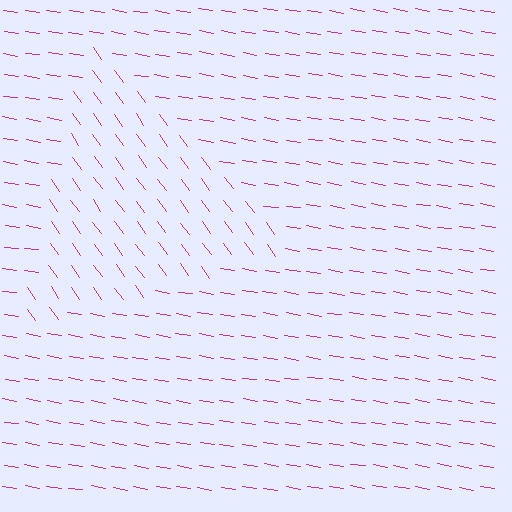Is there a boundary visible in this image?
Yes, there is a texture boundary formed by a change in line orientation.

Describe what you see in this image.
The image is filled with small magenta line segments. A triangle region in the image has lines oriented differently from the surrounding lines, creating a visible texture boundary.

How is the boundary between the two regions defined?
The boundary is defined purely by a change in line orientation (approximately 45 degrees difference). All lines are the same color and thickness.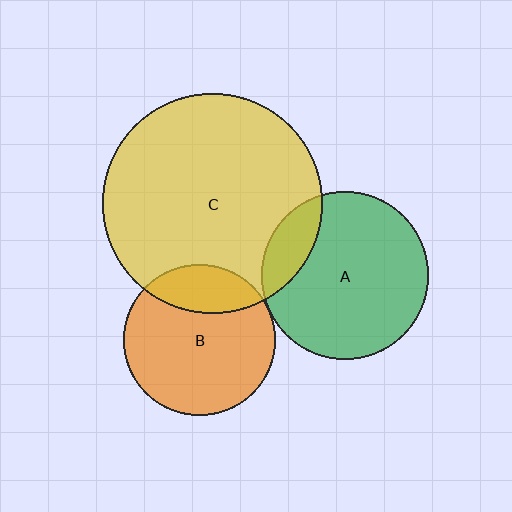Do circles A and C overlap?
Yes.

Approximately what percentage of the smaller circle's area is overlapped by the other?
Approximately 15%.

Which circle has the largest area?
Circle C (yellow).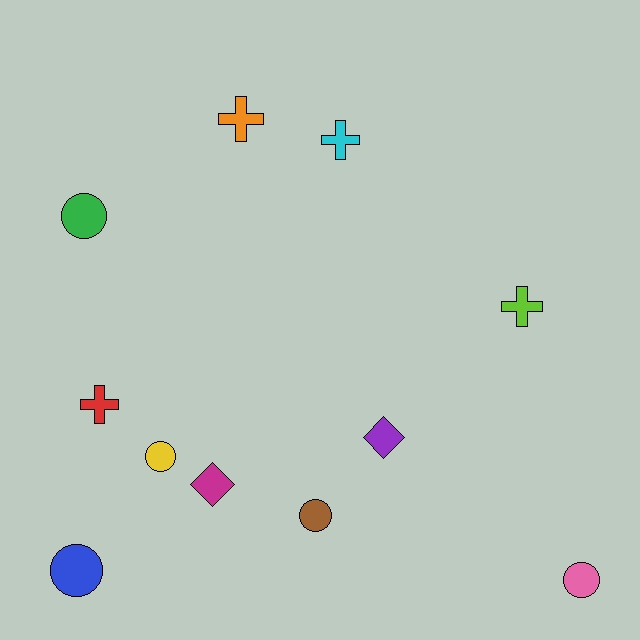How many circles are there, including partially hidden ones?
There are 5 circles.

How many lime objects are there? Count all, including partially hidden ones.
There is 1 lime object.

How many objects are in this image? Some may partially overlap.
There are 11 objects.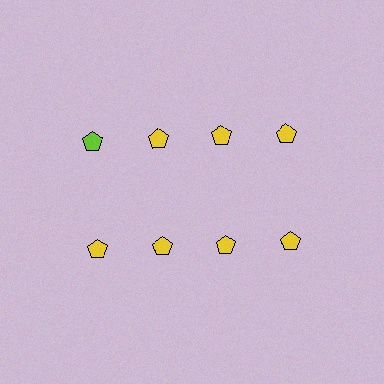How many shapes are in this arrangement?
There are 8 shapes arranged in a grid pattern.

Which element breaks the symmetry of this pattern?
The lime pentagon in the top row, leftmost column breaks the symmetry. All other shapes are yellow pentagons.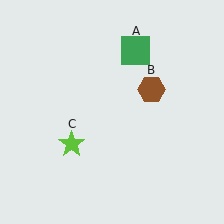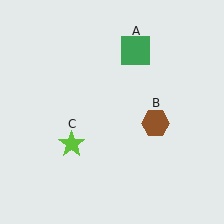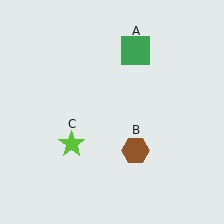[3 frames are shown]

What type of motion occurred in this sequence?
The brown hexagon (object B) rotated clockwise around the center of the scene.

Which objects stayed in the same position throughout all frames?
Green square (object A) and lime star (object C) remained stationary.